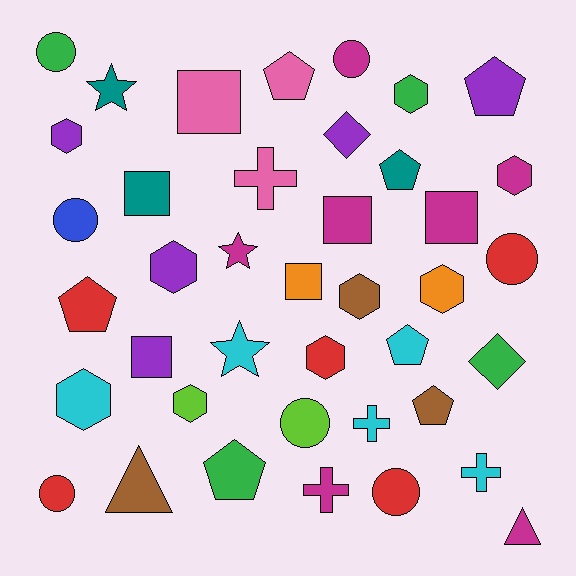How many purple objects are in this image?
There are 5 purple objects.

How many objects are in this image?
There are 40 objects.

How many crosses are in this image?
There are 4 crosses.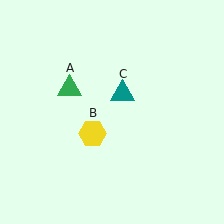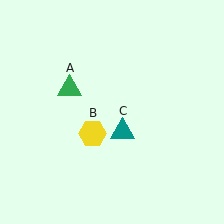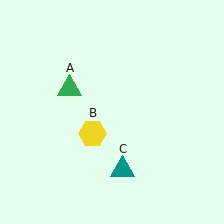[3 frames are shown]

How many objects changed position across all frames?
1 object changed position: teal triangle (object C).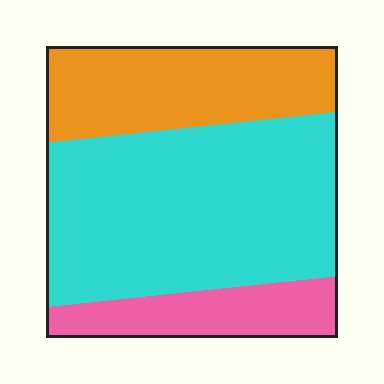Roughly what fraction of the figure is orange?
Orange covers around 30% of the figure.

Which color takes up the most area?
Cyan, at roughly 55%.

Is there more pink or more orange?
Orange.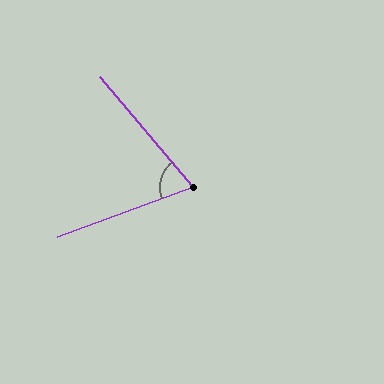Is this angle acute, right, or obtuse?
It is acute.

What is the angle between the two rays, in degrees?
Approximately 70 degrees.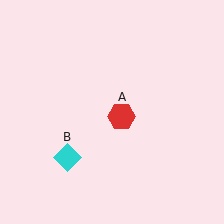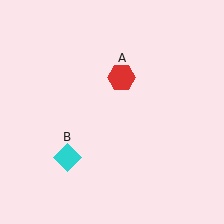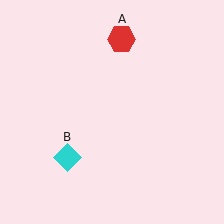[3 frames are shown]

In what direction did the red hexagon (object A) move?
The red hexagon (object A) moved up.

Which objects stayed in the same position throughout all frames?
Cyan diamond (object B) remained stationary.